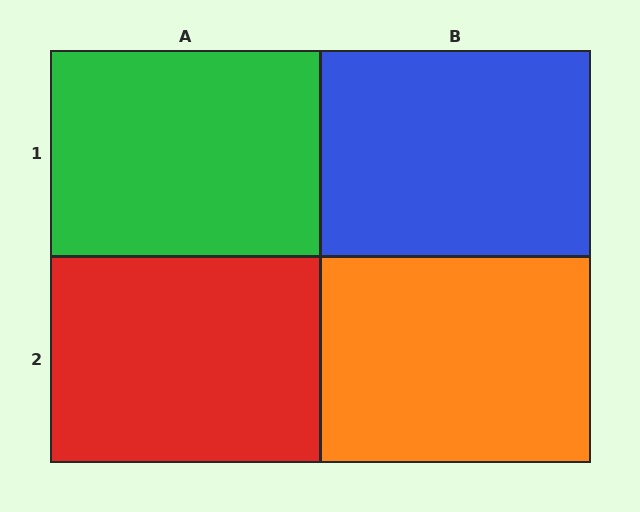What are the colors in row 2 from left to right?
Red, orange.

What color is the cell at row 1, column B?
Blue.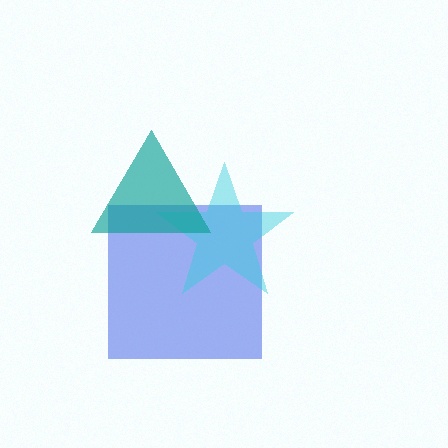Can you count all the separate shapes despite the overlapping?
Yes, there are 3 separate shapes.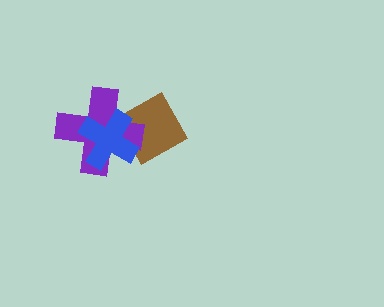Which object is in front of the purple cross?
The blue cross is in front of the purple cross.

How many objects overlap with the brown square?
2 objects overlap with the brown square.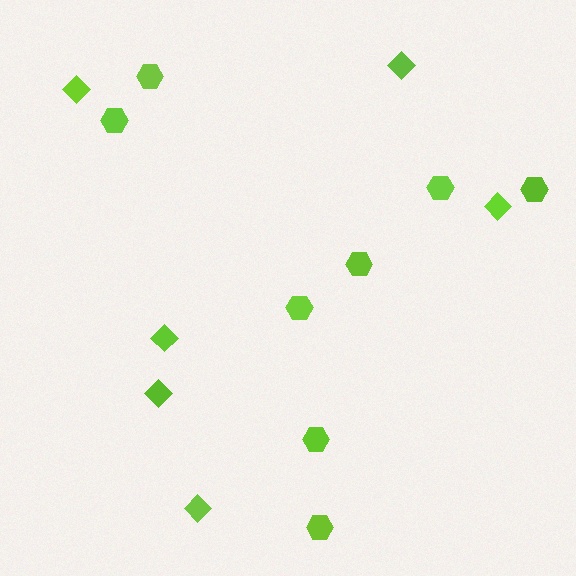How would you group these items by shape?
There are 2 groups: one group of hexagons (8) and one group of diamonds (6).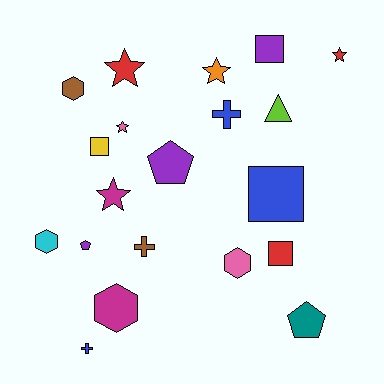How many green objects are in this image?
There are no green objects.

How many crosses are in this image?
There are 3 crosses.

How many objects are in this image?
There are 20 objects.